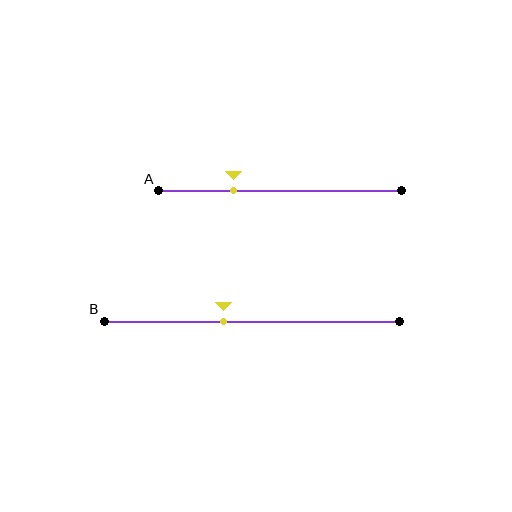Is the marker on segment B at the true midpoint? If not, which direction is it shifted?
No, the marker on segment B is shifted to the left by about 10% of the segment length.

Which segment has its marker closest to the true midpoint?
Segment B has its marker closest to the true midpoint.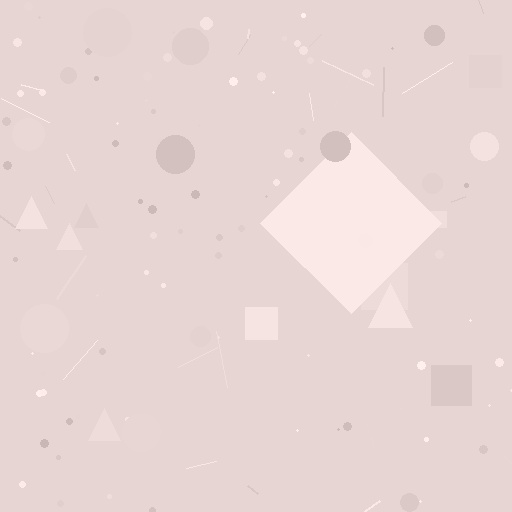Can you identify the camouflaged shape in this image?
The camouflaged shape is a diamond.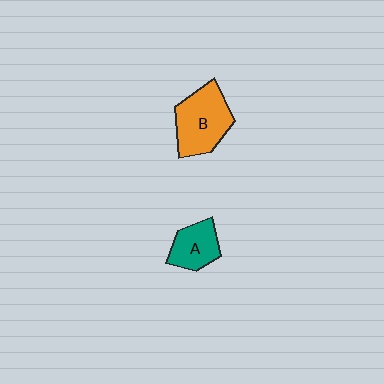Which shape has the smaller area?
Shape A (teal).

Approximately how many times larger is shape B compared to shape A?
Approximately 1.6 times.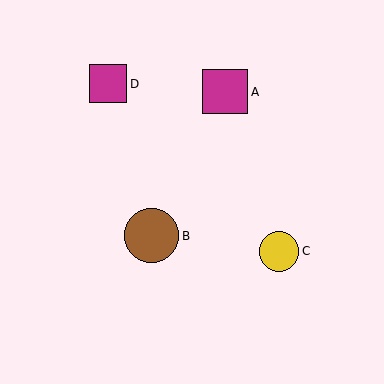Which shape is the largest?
The brown circle (labeled B) is the largest.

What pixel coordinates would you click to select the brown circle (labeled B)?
Click at (152, 236) to select the brown circle B.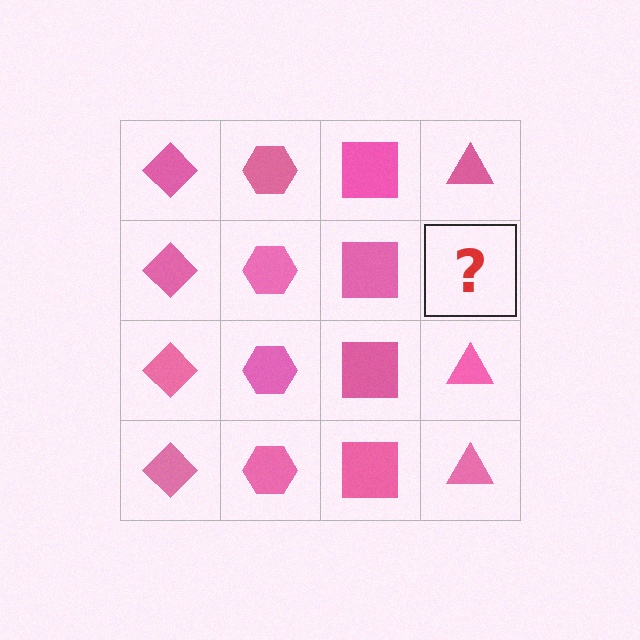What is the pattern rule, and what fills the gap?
The rule is that each column has a consistent shape. The gap should be filled with a pink triangle.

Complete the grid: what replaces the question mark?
The question mark should be replaced with a pink triangle.